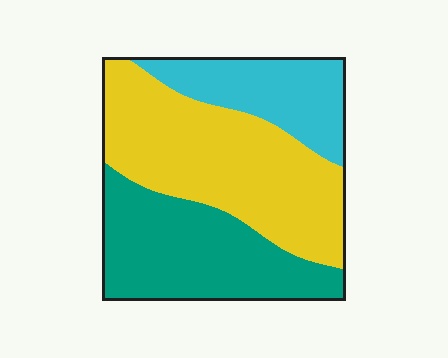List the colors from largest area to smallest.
From largest to smallest: yellow, teal, cyan.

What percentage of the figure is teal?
Teal covers around 35% of the figure.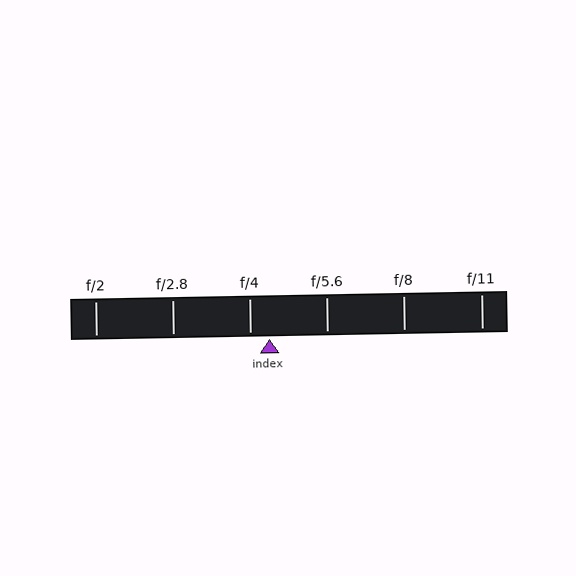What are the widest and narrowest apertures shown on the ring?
The widest aperture shown is f/2 and the narrowest is f/11.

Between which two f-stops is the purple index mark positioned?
The index mark is between f/4 and f/5.6.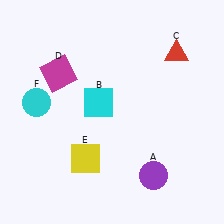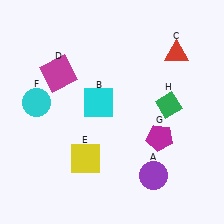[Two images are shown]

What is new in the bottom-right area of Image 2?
A magenta pentagon (G) was added in the bottom-right area of Image 2.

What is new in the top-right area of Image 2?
A green diamond (H) was added in the top-right area of Image 2.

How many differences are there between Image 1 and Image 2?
There are 2 differences between the two images.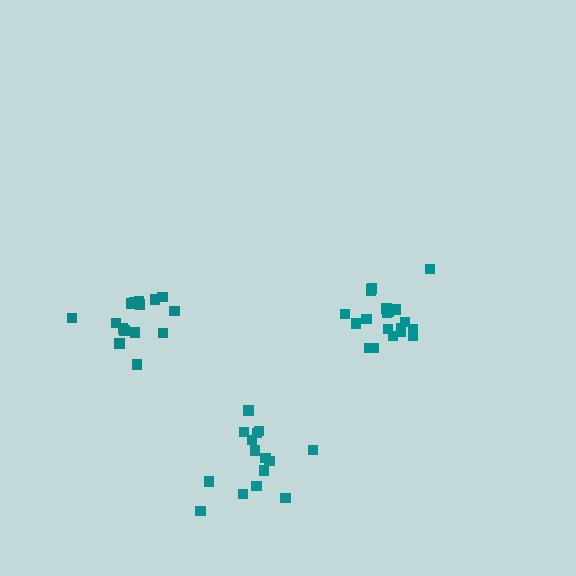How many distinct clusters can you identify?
There are 3 distinct clusters.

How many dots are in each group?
Group 1: 15 dots, Group 2: 20 dots, Group 3: 15 dots (50 total).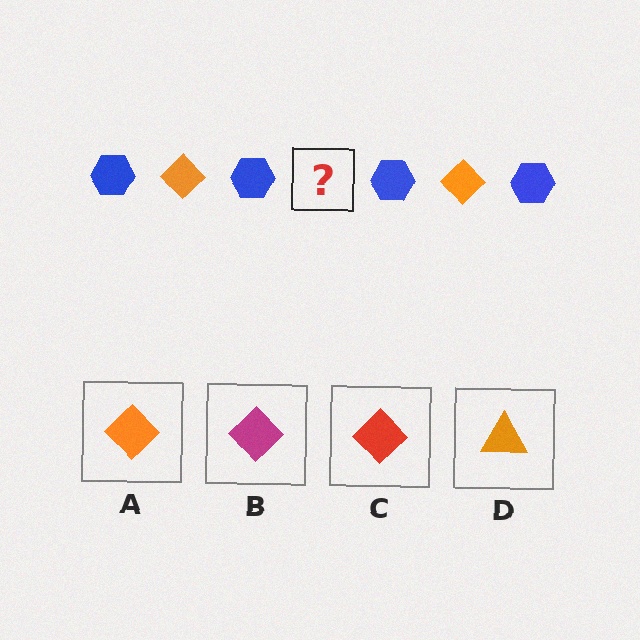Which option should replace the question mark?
Option A.